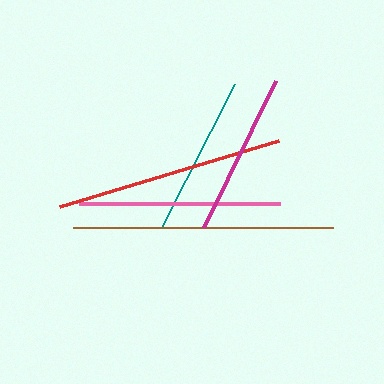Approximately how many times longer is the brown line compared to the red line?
The brown line is approximately 1.1 times the length of the red line.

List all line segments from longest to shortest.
From longest to shortest: brown, red, pink, magenta, teal.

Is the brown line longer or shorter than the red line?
The brown line is longer than the red line.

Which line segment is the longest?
The brown line is the longest at approximately 260 pixels.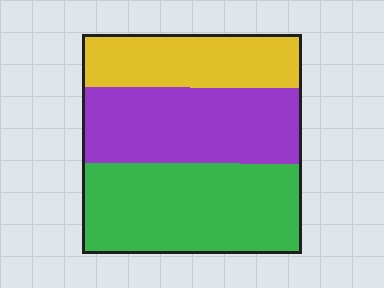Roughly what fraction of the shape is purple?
Purple takes up about one third (1/3) of the shape.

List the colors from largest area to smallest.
From largest to smallest: green, purple, yellow.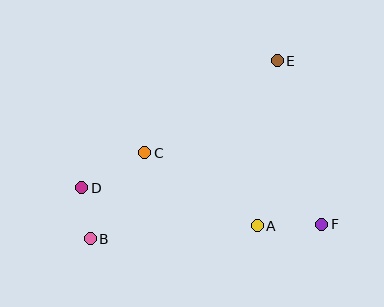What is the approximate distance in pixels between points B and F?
The distance between B and F is approximately 232 pixels.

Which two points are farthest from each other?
Points B and E are farthest from each other.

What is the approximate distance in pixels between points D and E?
The distance between D and E is approximately 233 pixels.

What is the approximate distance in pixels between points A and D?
The distance between A and D is approximately 179 pixels.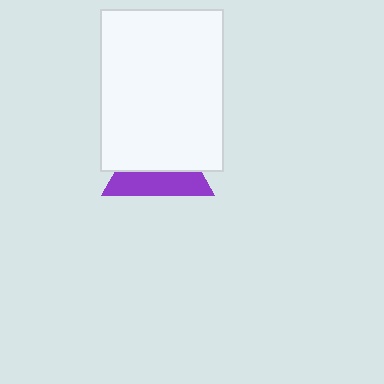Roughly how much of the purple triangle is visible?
A small part of it is visible (roughly 42%).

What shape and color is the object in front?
The object in front is a white rectangle.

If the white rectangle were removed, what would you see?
You would see the complete purple triangle.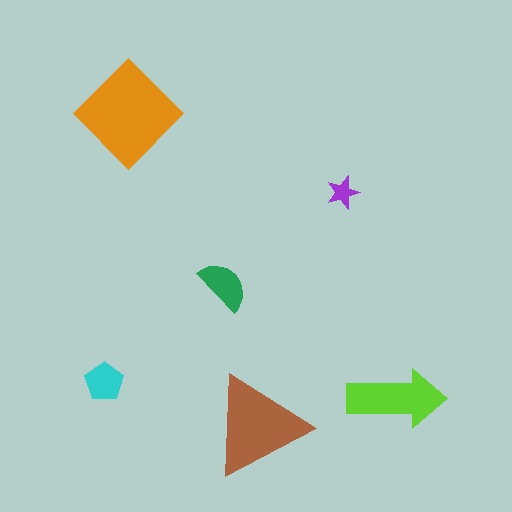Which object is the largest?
The orange diamond.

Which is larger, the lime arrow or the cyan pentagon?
The lime arrow.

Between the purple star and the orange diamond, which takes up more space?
The orange diamond.